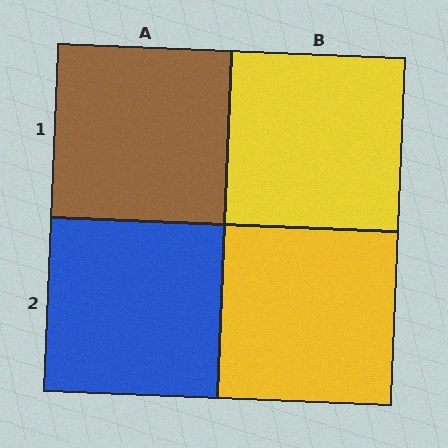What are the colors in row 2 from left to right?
Blue, yellow.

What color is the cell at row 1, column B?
Yellow.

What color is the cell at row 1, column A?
Brown.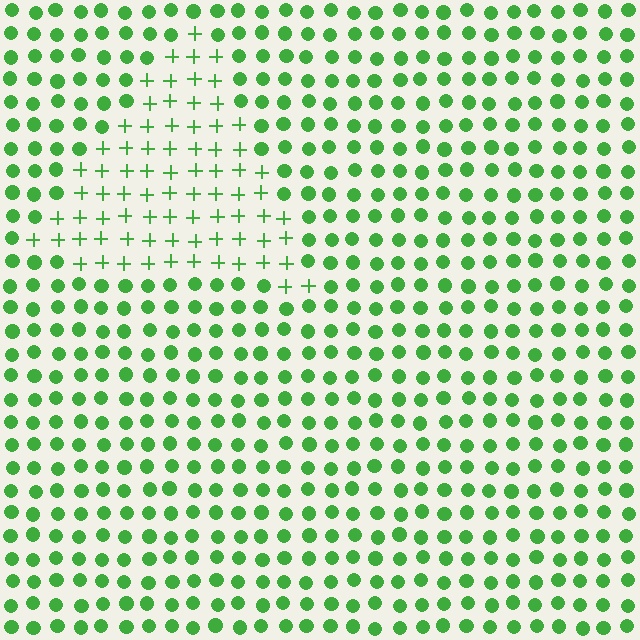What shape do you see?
I see a triangle.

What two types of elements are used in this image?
The image uses plus signs inside the triangle region and circles outside it.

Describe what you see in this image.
The image is filled with small green elements arranged in a uniform grid. A triangle-shaped region contains plus signs, while the surrounding area contains circles. The boundary is defined purely by the change in element shape.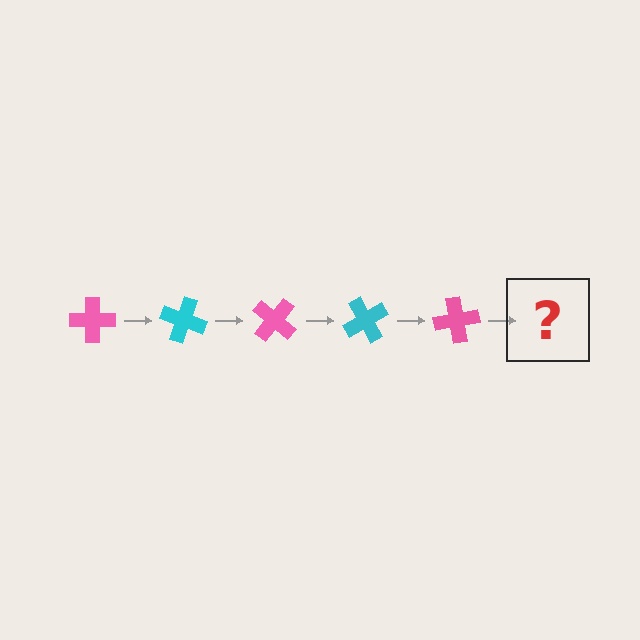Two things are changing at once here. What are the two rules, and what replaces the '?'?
The two rules are that it rotates 20 degrees each step and the color cycles through pink and cyan. The '?' should be a cyan cross, rotated 100 degrees from the start.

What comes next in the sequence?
The next element should be a cyan cross, rotated 100 degrees from the start.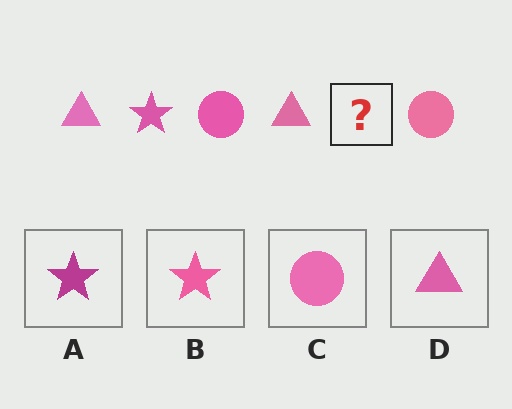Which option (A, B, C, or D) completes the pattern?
B.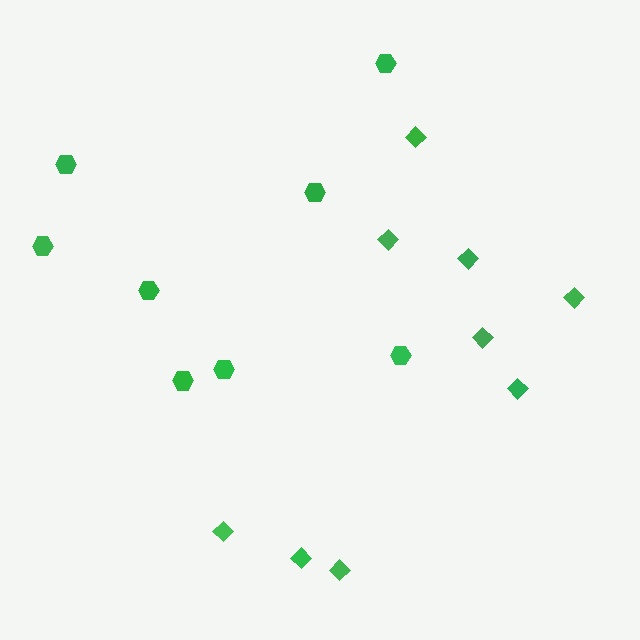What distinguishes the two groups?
There are 2 groups: one group of hexagons (8) and one group of diamonds (9).